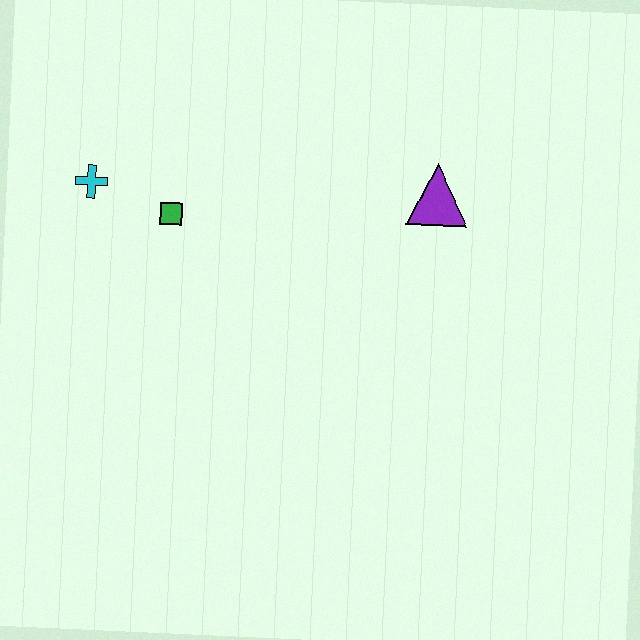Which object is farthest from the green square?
The purple triangle is farthest from the green square.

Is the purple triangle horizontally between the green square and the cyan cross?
No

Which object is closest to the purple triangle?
The green square is closest to the purple triangle.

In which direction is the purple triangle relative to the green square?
The purple triangle is to the right of the green square.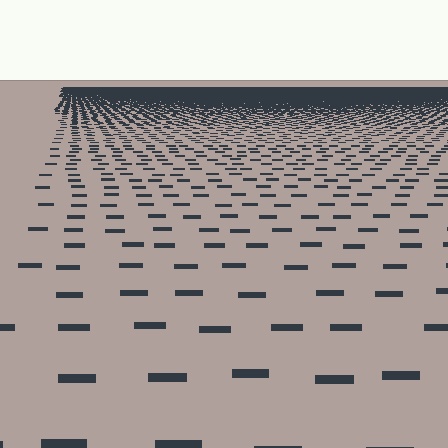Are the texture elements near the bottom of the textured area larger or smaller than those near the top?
Larger. Near the bottom, elements are closer to the viewer and appear at a bigger on-screen size.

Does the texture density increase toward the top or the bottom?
Density increases toward the top.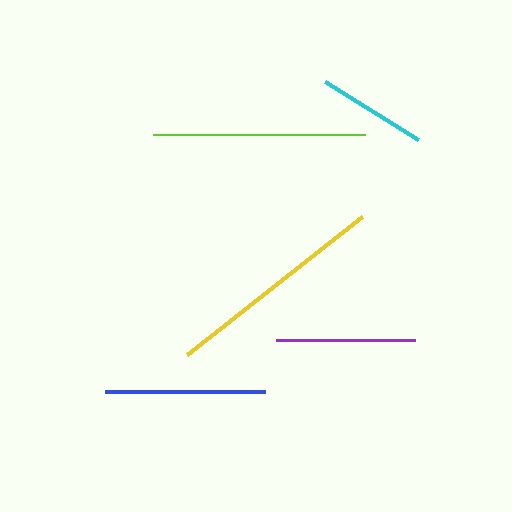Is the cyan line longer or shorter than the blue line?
The blue line is longer than the cyan line.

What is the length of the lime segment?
The lime segment is approximately 212 pixels long.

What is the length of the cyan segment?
The cyan segment is approximately 109 pixels long.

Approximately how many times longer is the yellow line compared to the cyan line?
The yellow line is approximately 2.0 times the length of the cyan line.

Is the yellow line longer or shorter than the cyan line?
The yellow line is longer than the cyan line.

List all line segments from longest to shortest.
From longest to shortest: yellow, lime, blue, purple, cyan.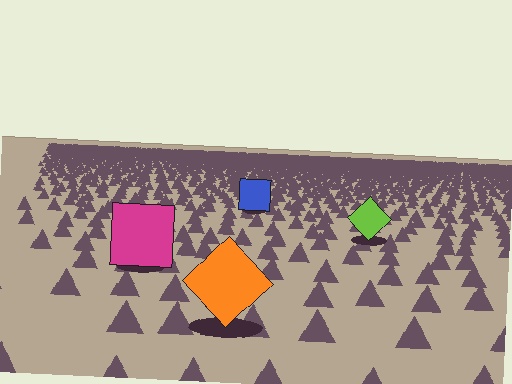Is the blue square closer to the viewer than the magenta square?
No. The magenta square is closer — you can tell from the texture gradient: the ground texture is coarser near it.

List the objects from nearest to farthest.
From nearest to farthest: the orange diamond, the magenta square, the lime diamond, the blue square.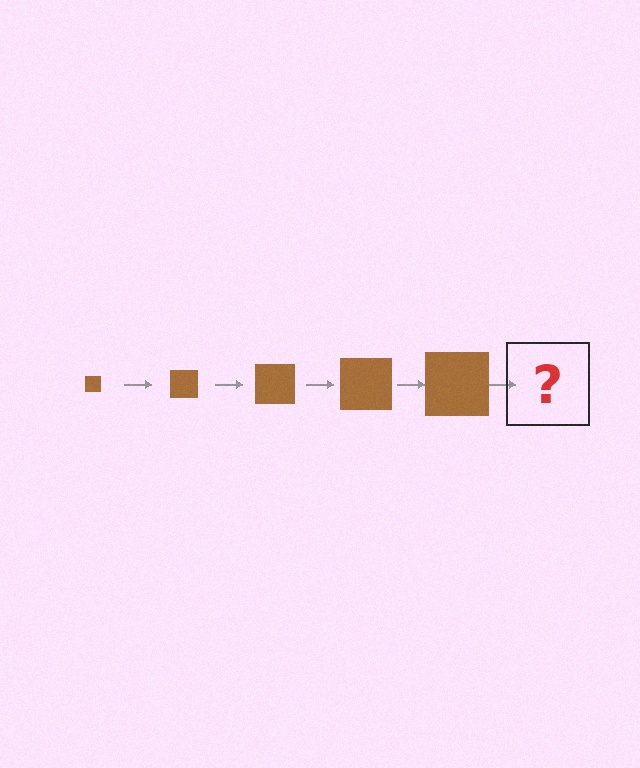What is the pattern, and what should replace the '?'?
The pattern is that the square gets progressively larger each step. The '?' should be a brown square, larger than the previous one.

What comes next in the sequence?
The next element should be a brown square, larger than the previous one.